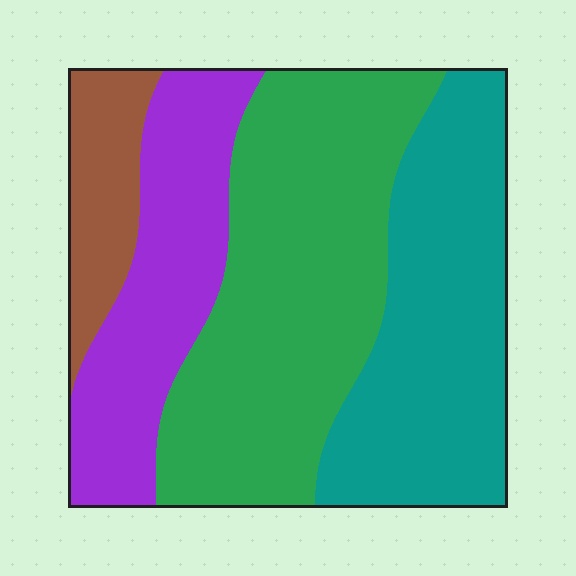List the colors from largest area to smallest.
From largest to smallest: green, teal, purple, brown.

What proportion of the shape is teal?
Teal covers roughly 30% of the shape.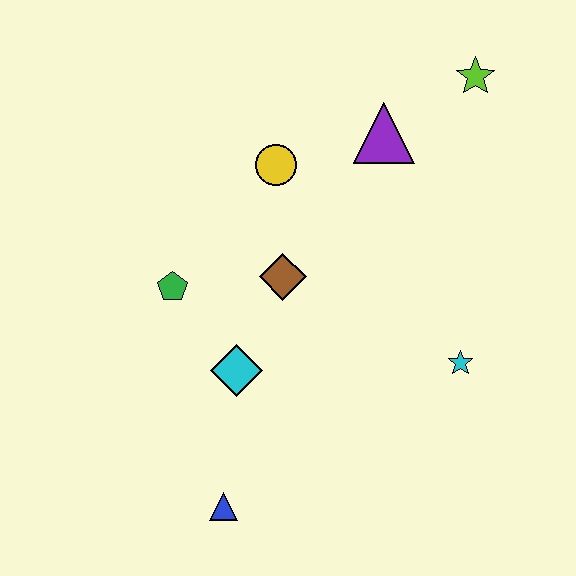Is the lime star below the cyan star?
No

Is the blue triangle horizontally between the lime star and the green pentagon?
Yes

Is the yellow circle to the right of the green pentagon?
Yes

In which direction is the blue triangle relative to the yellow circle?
The blue triangle is below the yellow circle.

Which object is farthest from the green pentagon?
The lime star is farthest from the green pentagon.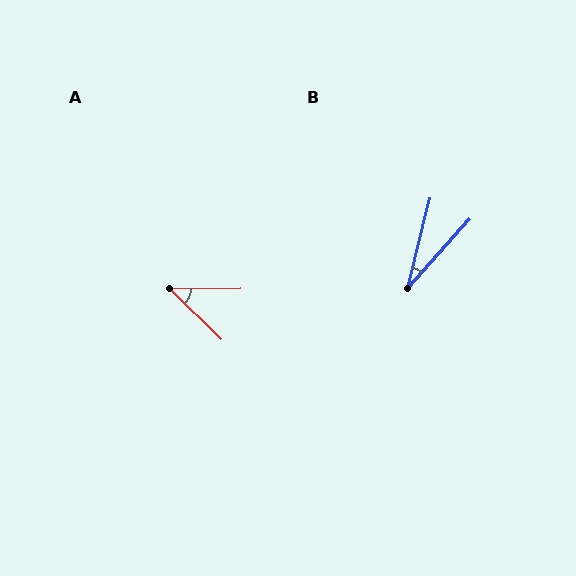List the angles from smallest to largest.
B (29°), A (44°).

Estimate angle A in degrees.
Approximately 44 degrees.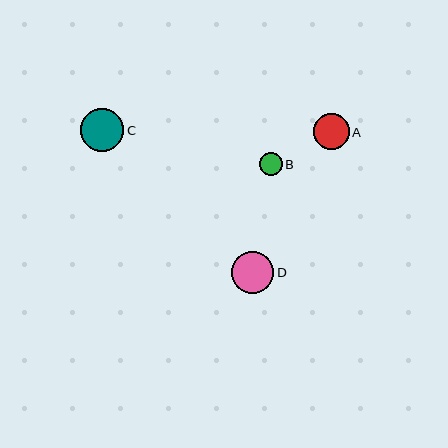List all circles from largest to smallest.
From largest to smallest: C, D, A, B.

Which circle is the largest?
Circle C is the largest with a size of approximately 43 pixels.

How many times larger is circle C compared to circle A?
Circle C is approximately 1.2 times the size of circle A.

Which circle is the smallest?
Circle B is the smallest with a size of approximately 23 pixels.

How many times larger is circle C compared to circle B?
Circle C is approximately 1.9 times the size of circle B.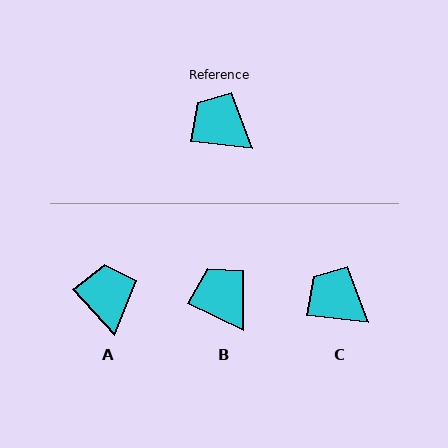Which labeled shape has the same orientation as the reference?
C.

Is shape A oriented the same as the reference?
No, it is off by about 42 degrees.